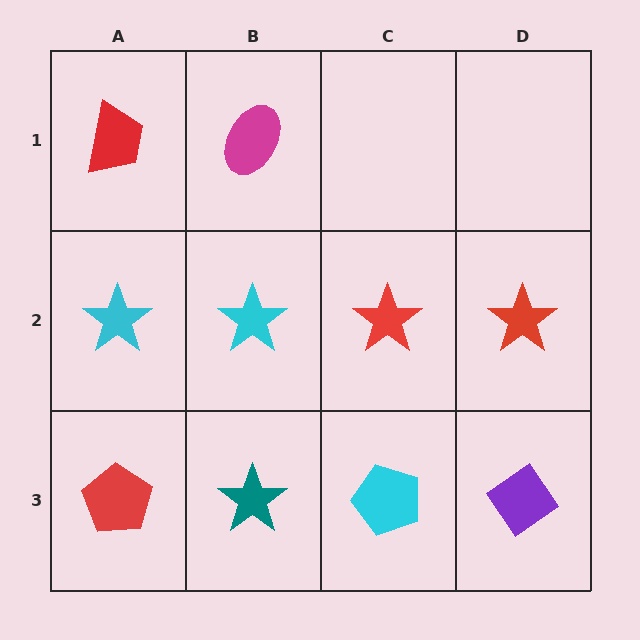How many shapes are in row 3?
4 shapes.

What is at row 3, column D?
A purple diamond.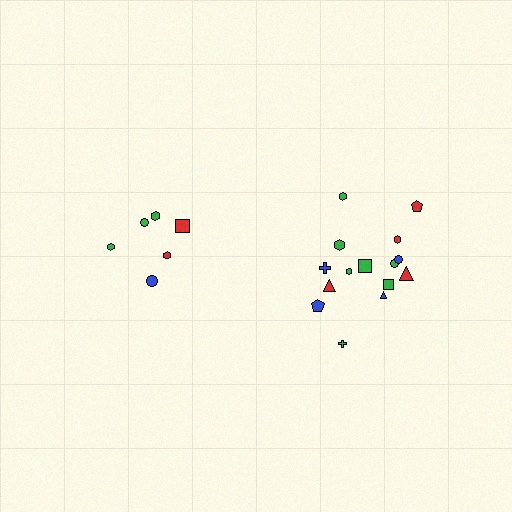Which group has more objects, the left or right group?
The right group.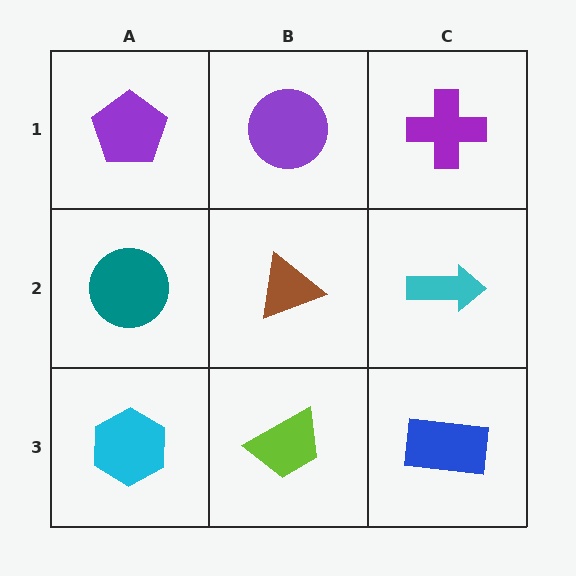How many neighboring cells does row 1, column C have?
2.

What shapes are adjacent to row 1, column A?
A teal circle (row 2, column A), a purple circle (row 1, column B).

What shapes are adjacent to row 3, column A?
A teal circle (row 2, column A), a lime trapezoid (row 3, column B).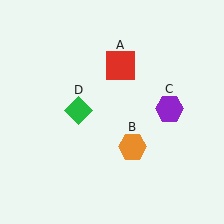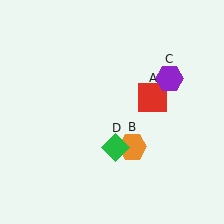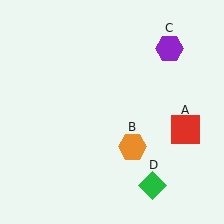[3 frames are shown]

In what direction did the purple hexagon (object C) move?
The purple hexagon (object C) moved up.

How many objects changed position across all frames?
3 objects changed position: red square (object A), purple hexagon (object C), green diamond (object D).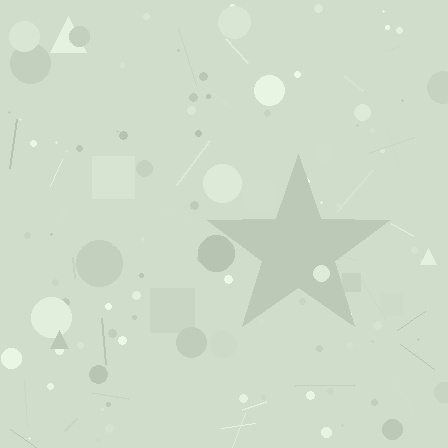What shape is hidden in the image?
A star is hidden in the image.